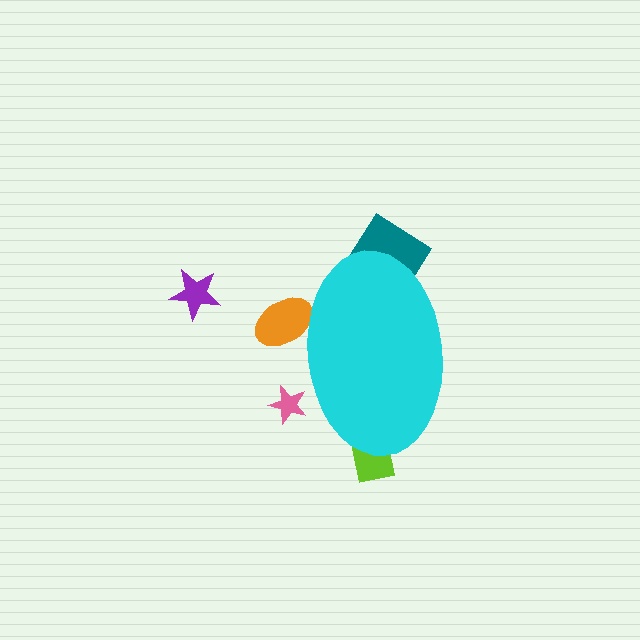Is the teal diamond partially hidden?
Yes, the teal diamond is partially hidden behind the cyan ellipse.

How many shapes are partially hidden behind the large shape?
4 shapes are partially hidden.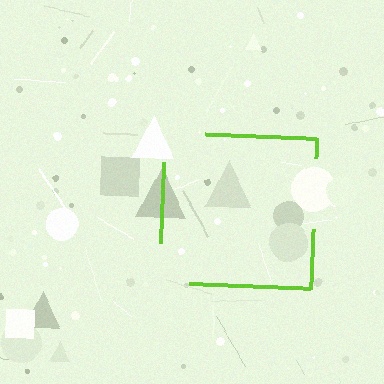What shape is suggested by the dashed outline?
The dashed outline suggests a square.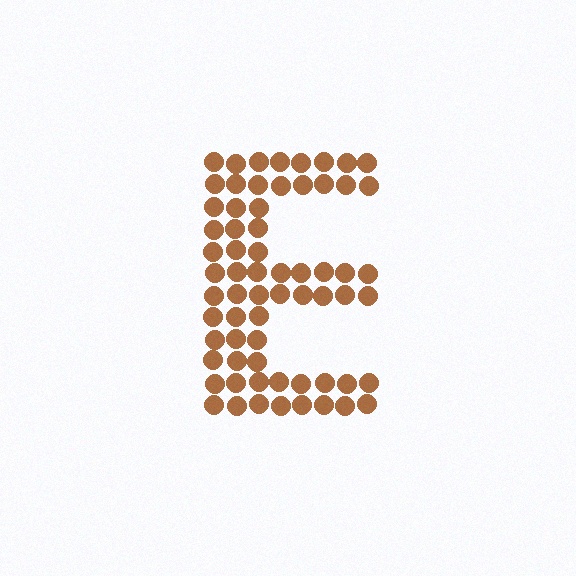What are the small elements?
The small elements are circles.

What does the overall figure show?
The overall figure shows the letter E.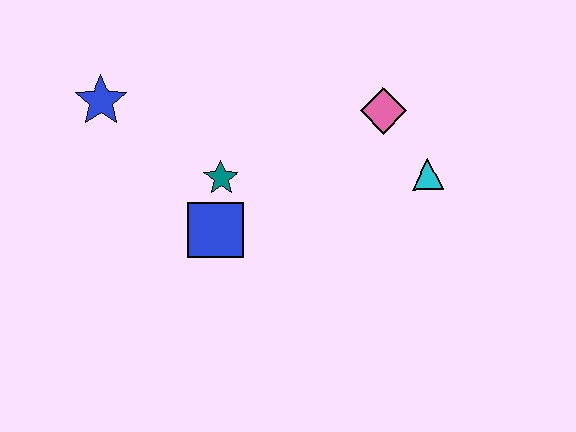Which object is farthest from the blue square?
The cyan triangle is farthest from the blue square.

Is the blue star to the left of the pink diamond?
Yes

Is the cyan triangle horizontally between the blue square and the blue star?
No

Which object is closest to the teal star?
The blue square is closest to the teal star.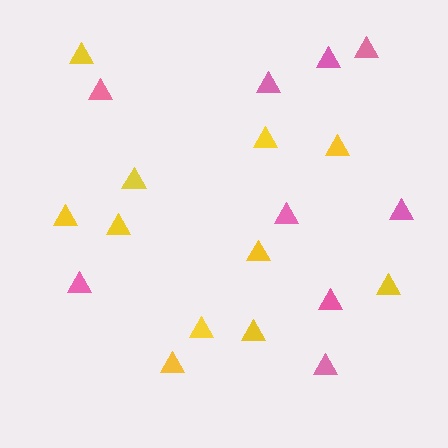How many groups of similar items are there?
There are 2 groups: one group of pink triangles (9) and one group of yellow triangles (11).